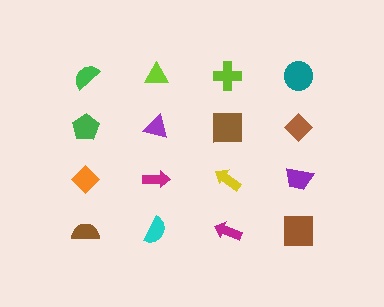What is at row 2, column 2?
A purple triangle.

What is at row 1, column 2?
A lime triangle.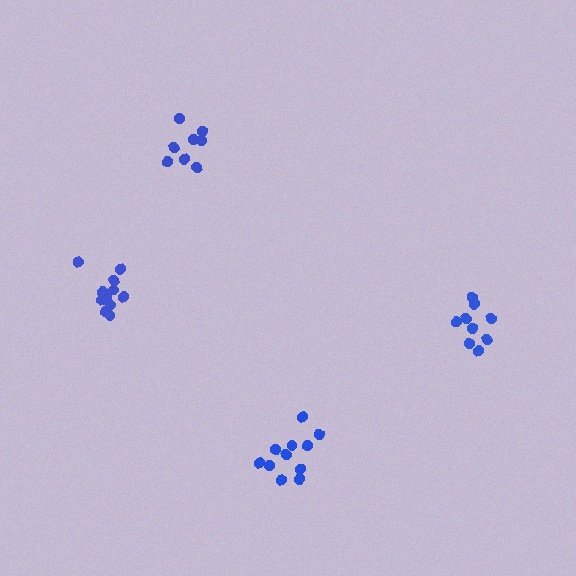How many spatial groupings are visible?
There are 4 spatial groupings.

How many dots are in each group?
Group 1: 8 dots, Group 2: 11 dots, Group 3: 9 dots, Group 4: 11 dots (39 total).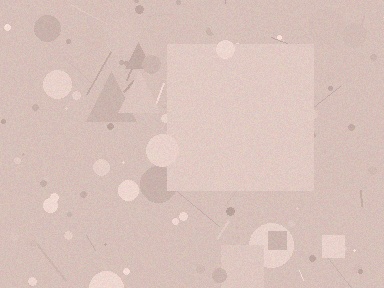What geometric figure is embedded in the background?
A square is embedded in the background.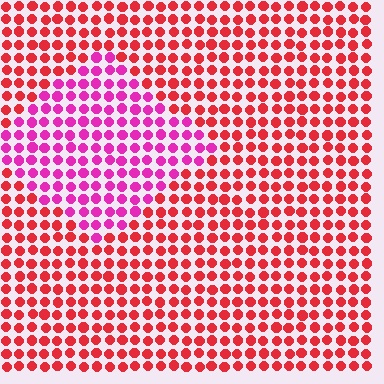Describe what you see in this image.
The image is filled with small red elements in a uniform arrangement. A diamond-shaped region is visible where the elements are tinted to a slightly different hue, forming a subtle color boundary.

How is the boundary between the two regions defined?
The boundary is defined purely by a slight shift in hue (about 41 degrees). Spacing, size, and orientation are identical on both sides.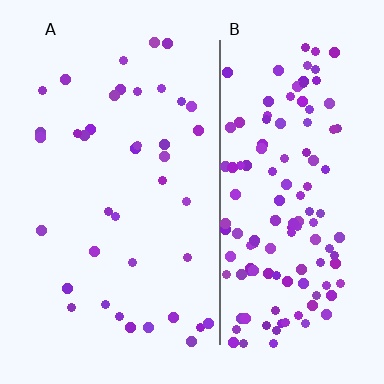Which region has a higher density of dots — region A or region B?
B (the right).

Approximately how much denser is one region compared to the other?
Approximately 3.5× — region B over region A.